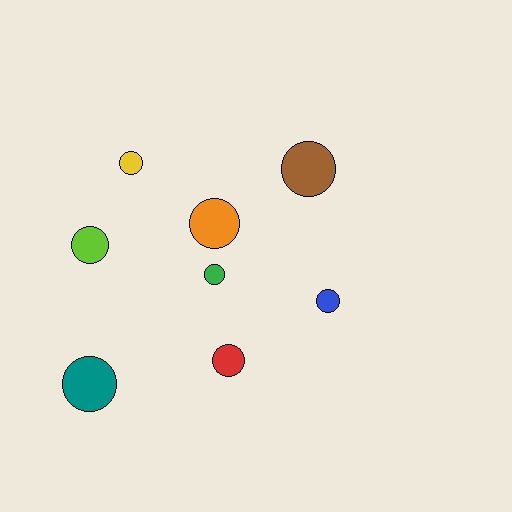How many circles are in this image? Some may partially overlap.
There are 8 circles.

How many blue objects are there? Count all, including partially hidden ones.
There is 1 blue object.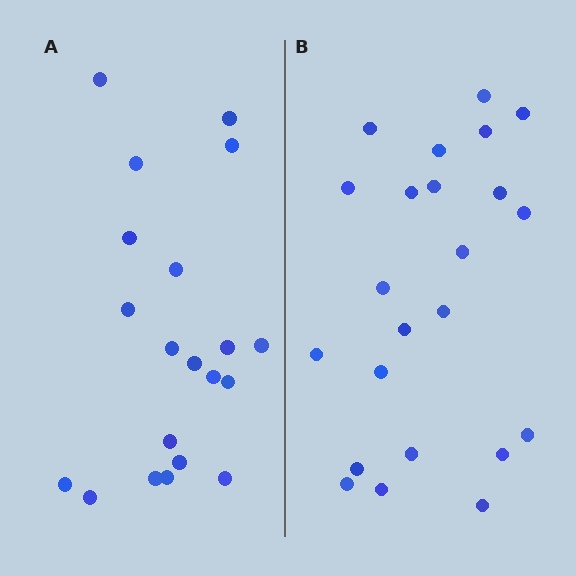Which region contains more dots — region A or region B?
Region B (the right region) has more dots.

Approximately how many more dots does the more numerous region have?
Region B has just a few more — roughly 2 or 3 more dots than region A.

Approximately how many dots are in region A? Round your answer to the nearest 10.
About 20 dots.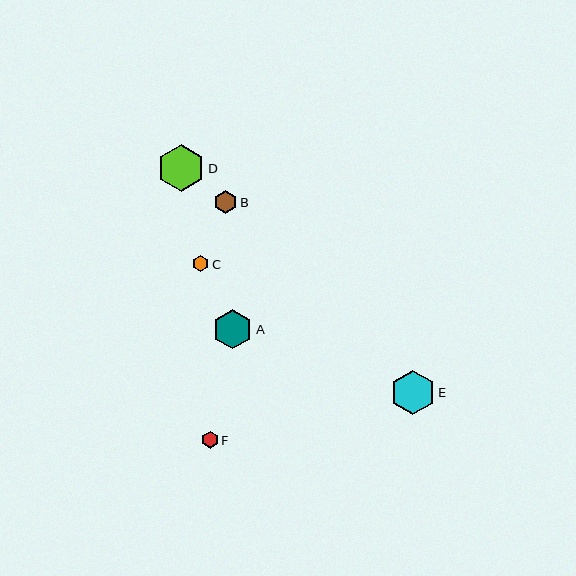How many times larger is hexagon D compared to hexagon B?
Hexagon D is approximately 2.1 times the size of hexagon B.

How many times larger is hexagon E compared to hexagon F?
Hexagon E is approximately 2.6 times the size of hexagon F.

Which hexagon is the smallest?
Hexagon C is the smallest with a size of approximately 16 pixels.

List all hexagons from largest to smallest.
From largest to smallest: D, E, A, B, F, C.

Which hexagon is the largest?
Hexagon D is the largest with a size of approximately 47 pixels.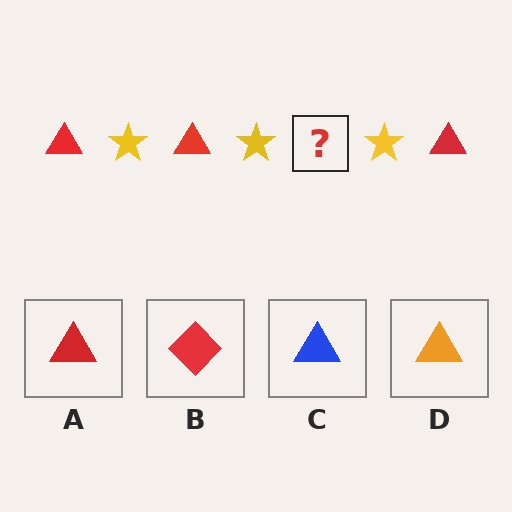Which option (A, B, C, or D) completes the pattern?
A.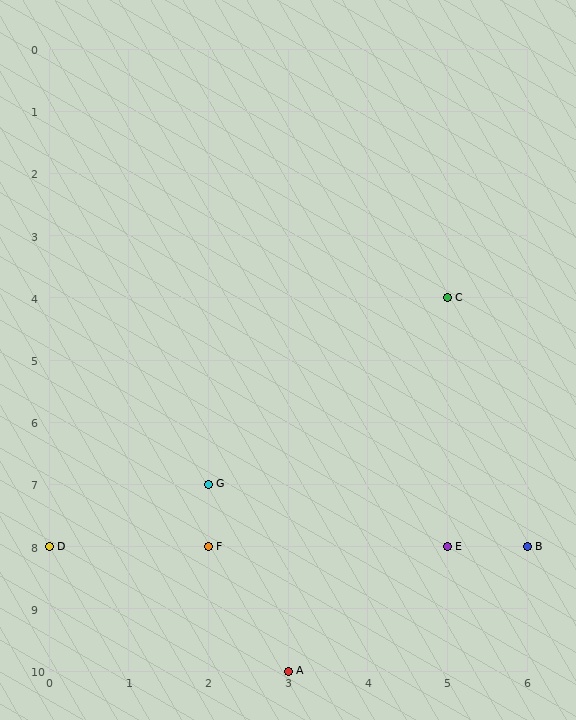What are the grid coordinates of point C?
Point C is at grid coordinates (5, 4).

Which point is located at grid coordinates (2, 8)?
Point F is at (2, 8).